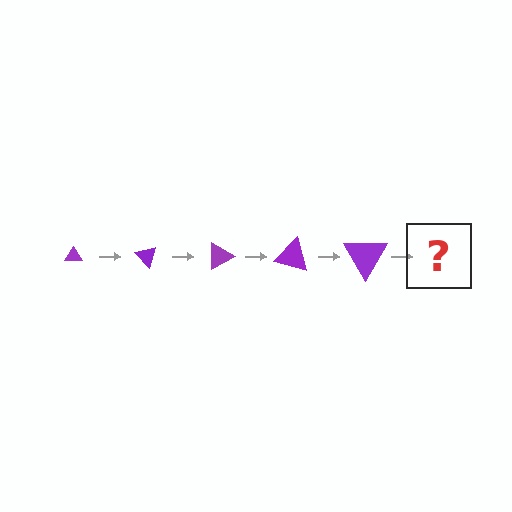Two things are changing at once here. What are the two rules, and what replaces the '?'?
The two rules are that the triangle grows larger each step and it rotates 45 degrees each step. The '?' should be a triangle, larger than the previous one and rotated 225 degrees from the start.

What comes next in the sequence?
The next element should be a triangle, larger than the previous one and rotated 225 degrees from the start.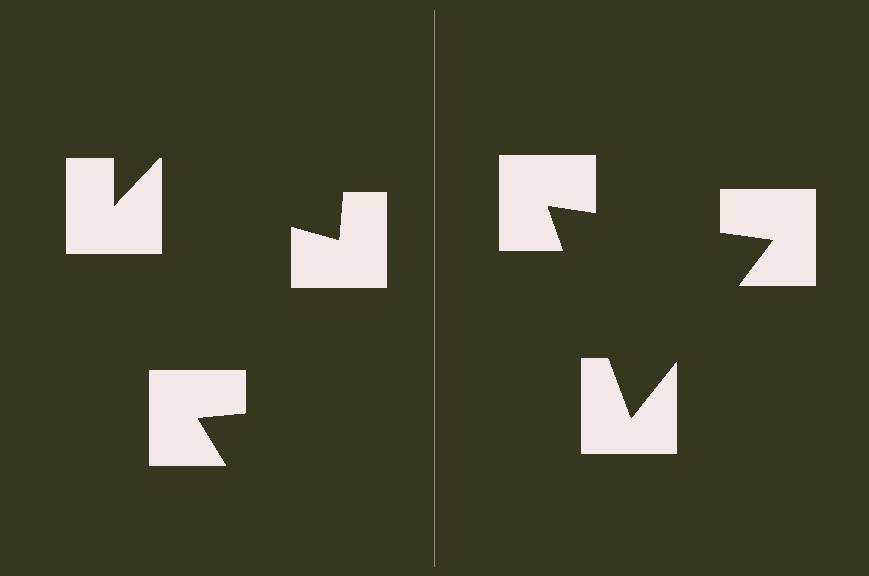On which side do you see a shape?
An illusory triangle appears on the right side. On the left side the wedge cuts are rotated, so no coherent shape forms.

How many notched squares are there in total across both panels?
6 — 3 on each side.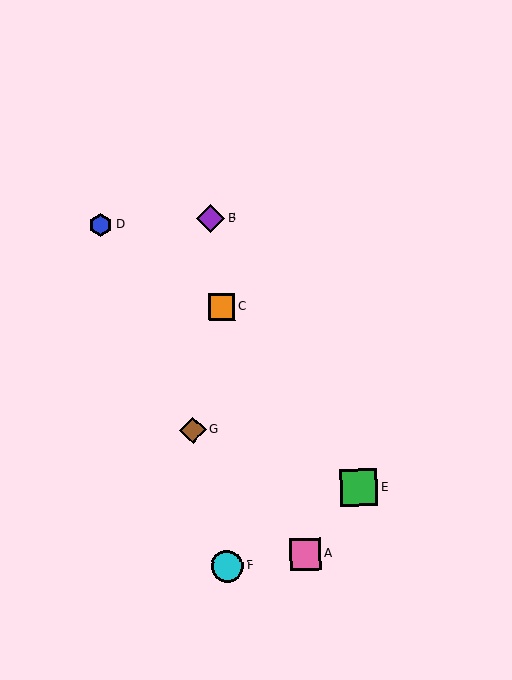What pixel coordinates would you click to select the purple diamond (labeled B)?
Click at (210, 218) to select the purple diamond B.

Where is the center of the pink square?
The center of the pink square is at (306, 554).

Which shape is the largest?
The green square (labeled E) is the largest.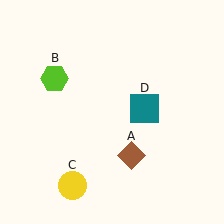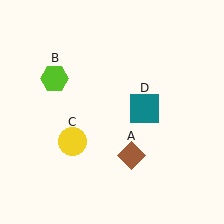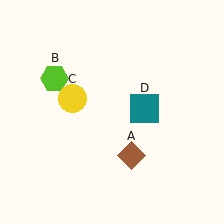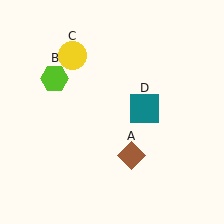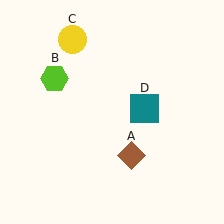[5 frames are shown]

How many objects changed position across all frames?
1 object changed position: yellow circle (object C).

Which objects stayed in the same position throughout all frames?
Brown diamond (object A) and lime hexagon (object B) and teal square (object D) remained stationary.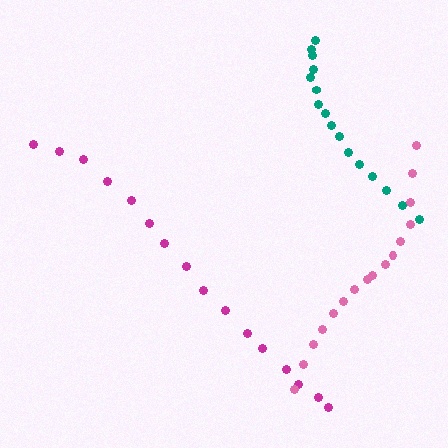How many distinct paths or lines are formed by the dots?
There are 3 distinct paths.